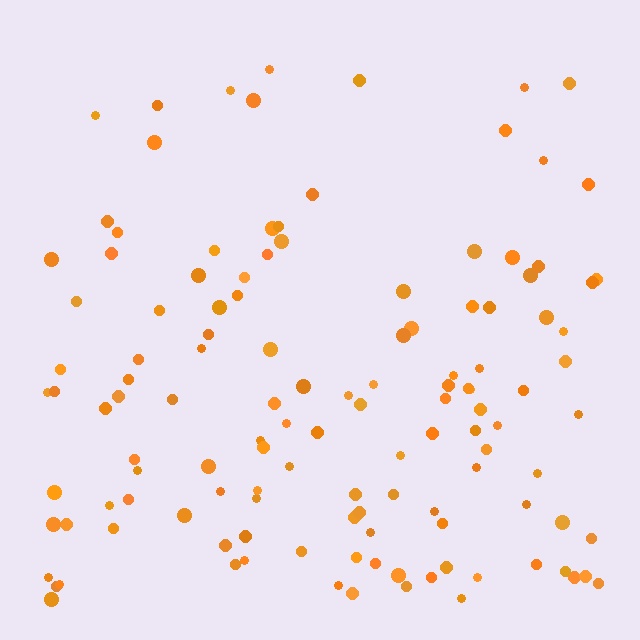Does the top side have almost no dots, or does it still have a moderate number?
Still a moderate number, just noticeably fewer than the bottom.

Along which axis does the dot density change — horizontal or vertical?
Vertical.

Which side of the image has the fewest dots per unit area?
The top.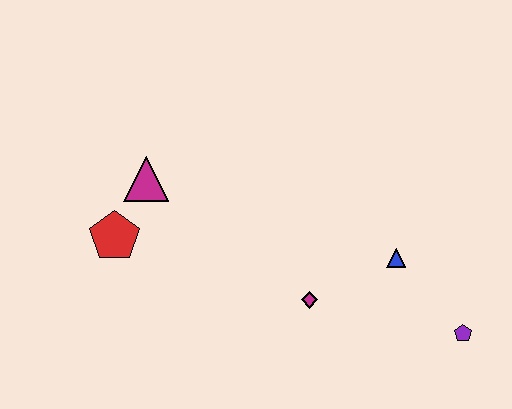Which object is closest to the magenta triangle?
The red pentagon is closest to the magenta triangle.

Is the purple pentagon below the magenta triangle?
Yes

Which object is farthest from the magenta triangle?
The purple pentagon is farthest from the magenta triangle.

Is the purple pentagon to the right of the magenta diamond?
Yes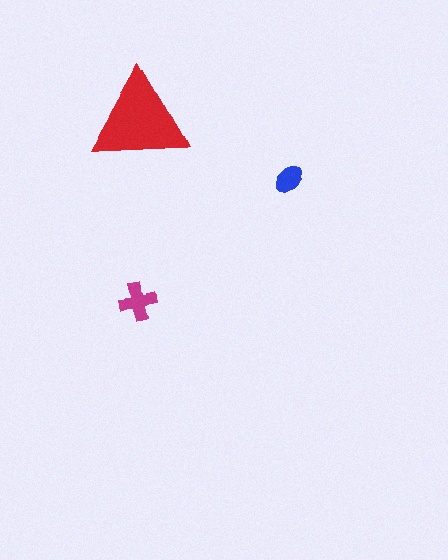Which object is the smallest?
The blue ellipse.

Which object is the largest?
The red triangle.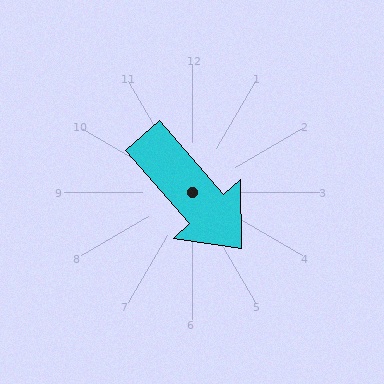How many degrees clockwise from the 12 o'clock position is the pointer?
Approximately 139 degrees.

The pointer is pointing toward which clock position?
Roughly 5 o'clock.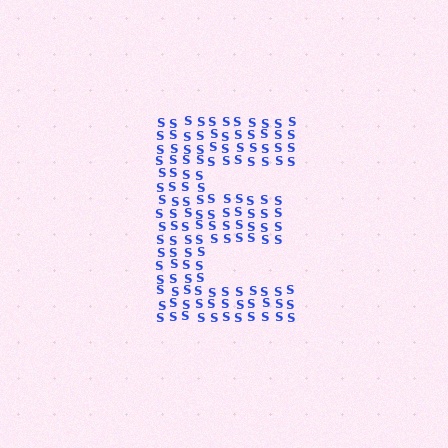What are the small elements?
The small elements are letter S's.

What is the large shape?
The large shape is the letter E.